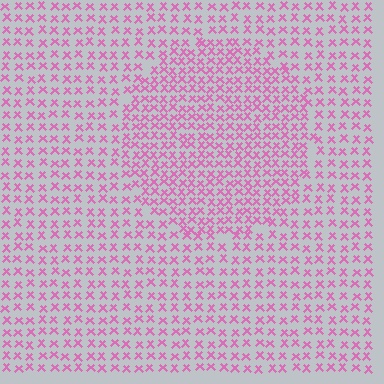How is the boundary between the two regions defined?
The boundary is defined by a change in element density (approximately 1.7x ratio). All elements are the same color, size, and shape.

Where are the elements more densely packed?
The elements are more densely packed inside the circle boundary.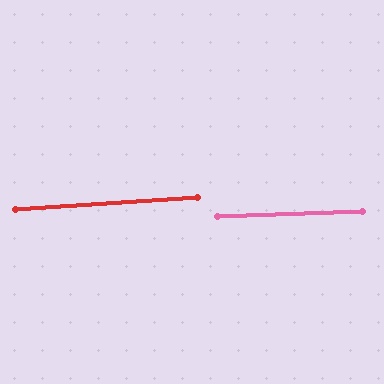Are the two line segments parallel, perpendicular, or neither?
Parallel — their directions differ by only 1.7°.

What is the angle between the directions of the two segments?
Approximately 2 degrees.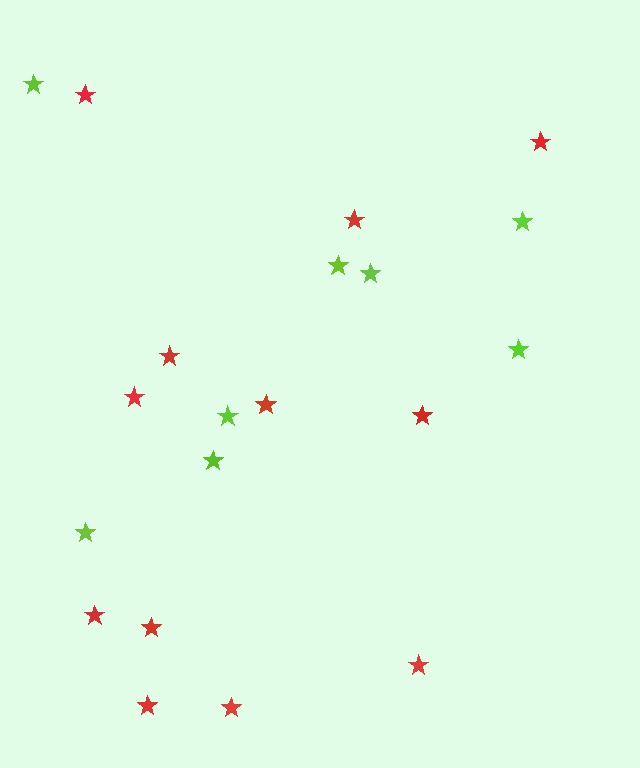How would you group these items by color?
There are 2 groups: one group of lime stars (8) and one group of red stars (12).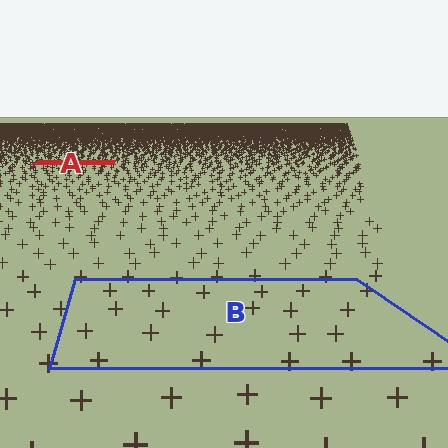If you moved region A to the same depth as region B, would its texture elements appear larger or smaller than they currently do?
They would appear larger. At a closer depth, the same texture elements are projected at a bigger on-screen size.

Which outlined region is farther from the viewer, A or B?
Region A is farther from the viewer — the texture elements inside it appear smaller and more densely packed.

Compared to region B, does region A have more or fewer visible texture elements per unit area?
Region A has more texture elements per unit area — they are packed more densely because it is farther away.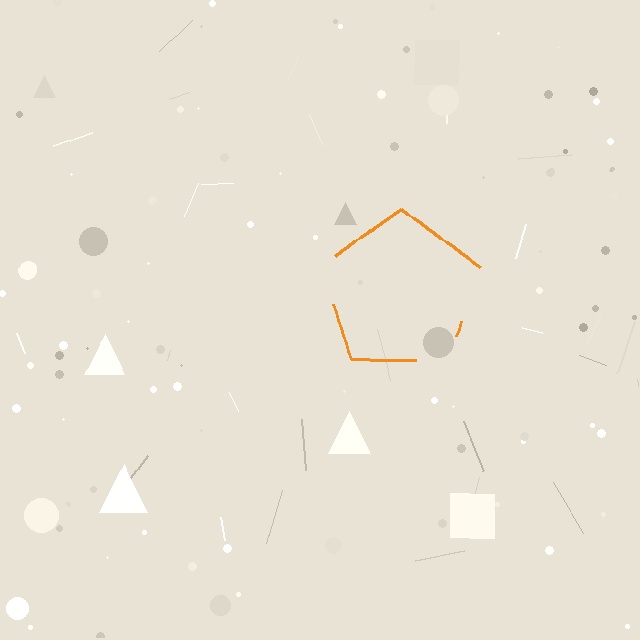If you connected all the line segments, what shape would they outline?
They would outline a pentagon.